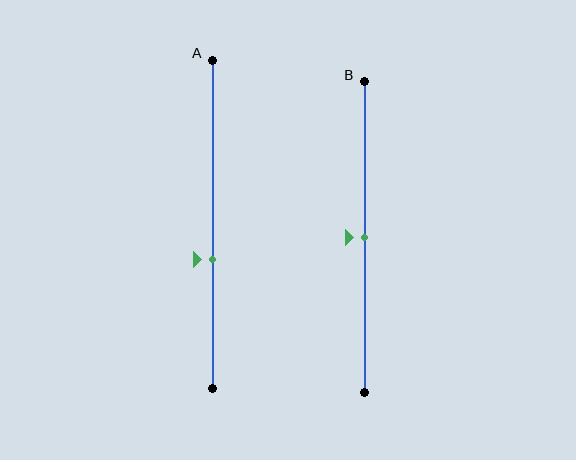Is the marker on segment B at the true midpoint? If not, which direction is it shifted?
Yes, the marker on segment B is at the true midpoint.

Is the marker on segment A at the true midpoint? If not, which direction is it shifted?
No, the marker on segment A is shifted downward by about 11% of the segment length.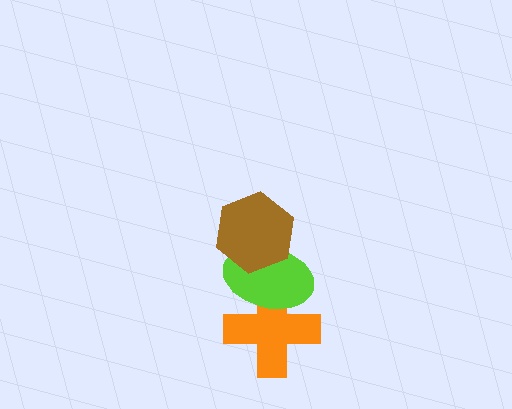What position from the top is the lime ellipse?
The lime ellipse is 2nd from the top.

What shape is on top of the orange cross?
The lime ellipse is on top of the orange cross.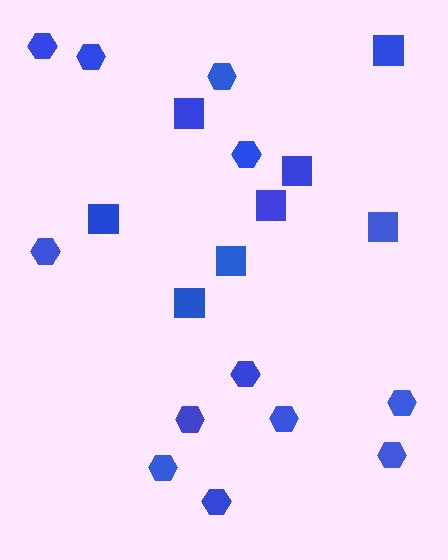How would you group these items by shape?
There are 2 groups: one group of squares (8) and one group of hexagons (12).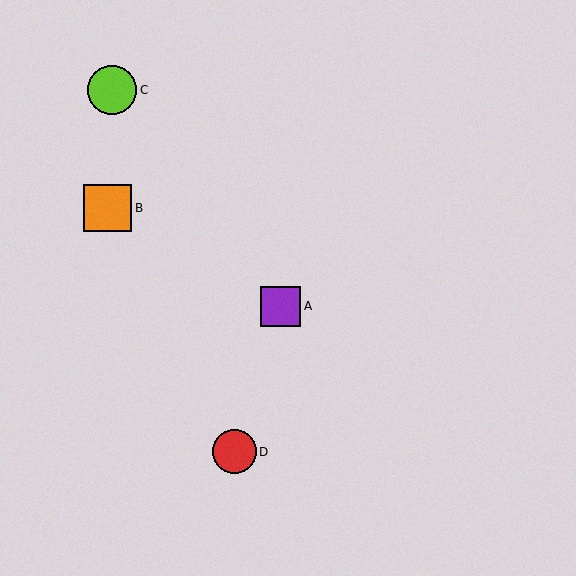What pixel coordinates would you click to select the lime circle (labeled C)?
Click at (112, 90) to select the lime circle C.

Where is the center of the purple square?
The center of the purple square is at (281, 306).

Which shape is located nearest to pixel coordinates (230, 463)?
The red circle (labeled D) at (234, 452) is nearest to that location.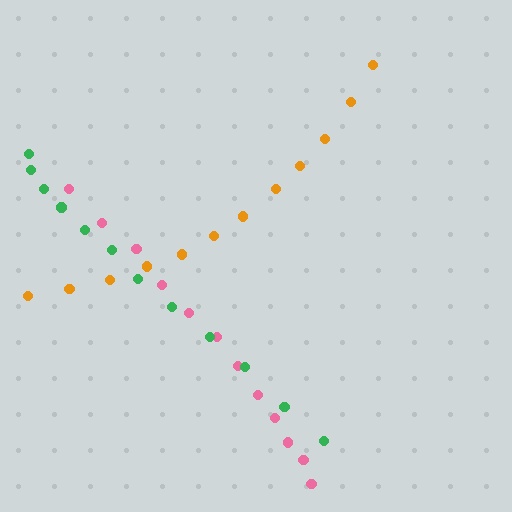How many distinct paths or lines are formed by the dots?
There are 3 distinct paths.